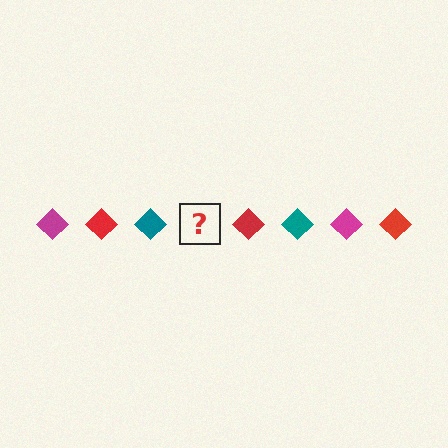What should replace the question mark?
The question mark should be replaced with a magenta diamond.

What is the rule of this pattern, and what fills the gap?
The rule is that the pattern cycles through magenta, red, teal diamonds. The gap should be filled with a magenta diamond.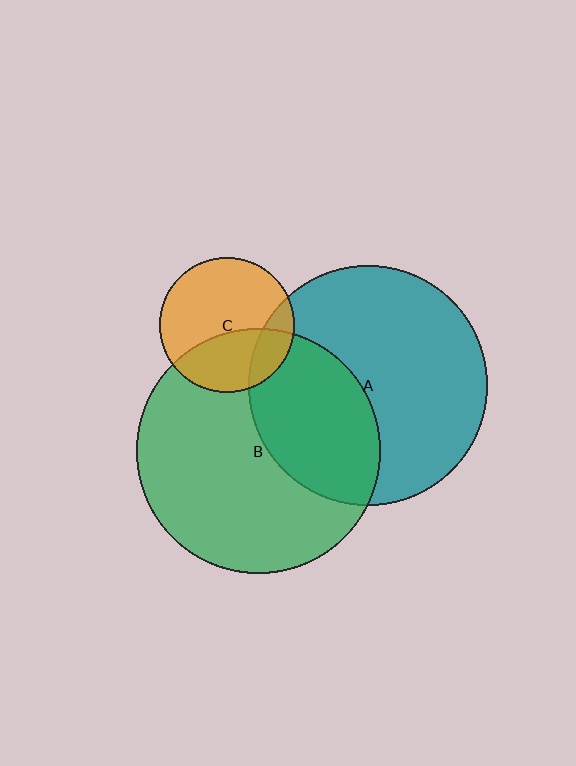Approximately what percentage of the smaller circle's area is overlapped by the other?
Approximately 35%.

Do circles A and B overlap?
Yes.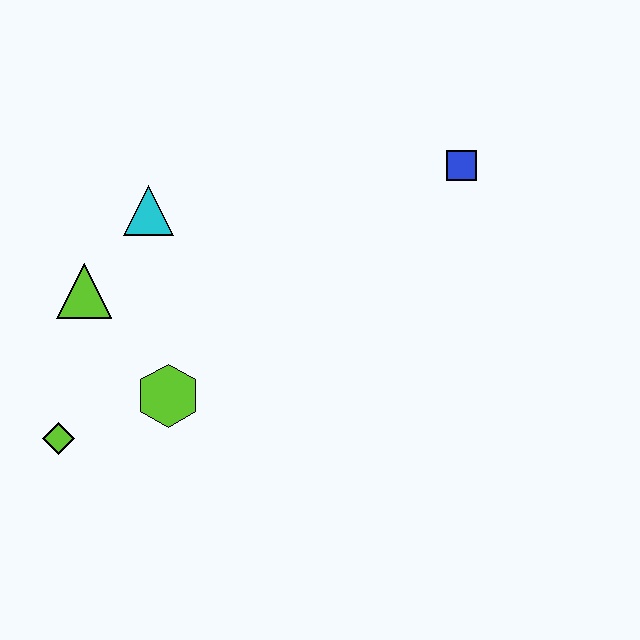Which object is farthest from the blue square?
The lime diamond is farthest from the blue square.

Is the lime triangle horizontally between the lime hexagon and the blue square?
No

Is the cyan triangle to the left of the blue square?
Yes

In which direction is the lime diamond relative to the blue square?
The lime diamond is to the left of the blue square.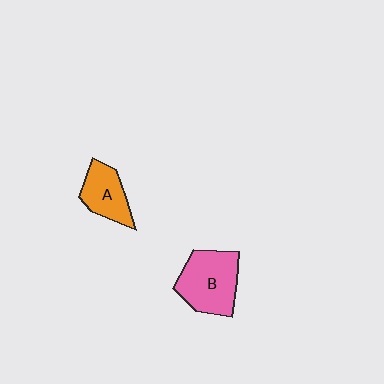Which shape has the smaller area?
Shape A (orange).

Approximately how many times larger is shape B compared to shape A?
Approximately 1.5 times.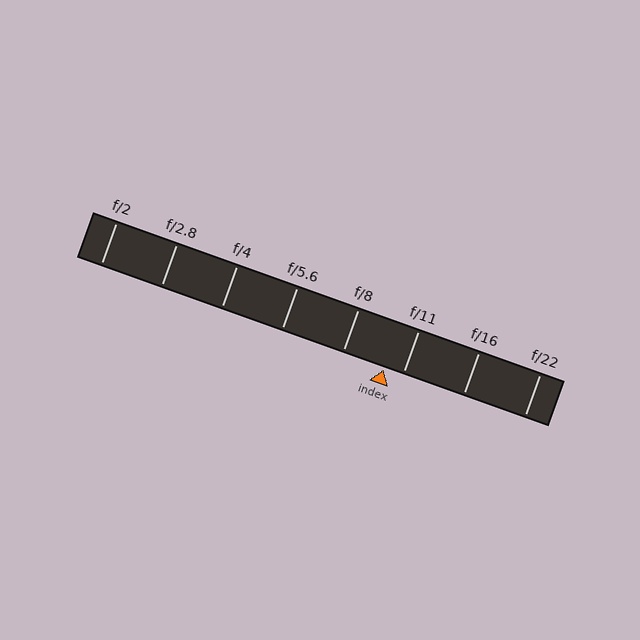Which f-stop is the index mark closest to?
The index mark is closest to f/11.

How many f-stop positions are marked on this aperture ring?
There are 8 f-stop positions marked.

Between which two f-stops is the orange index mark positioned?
The index mark is between f/8 and f/11.